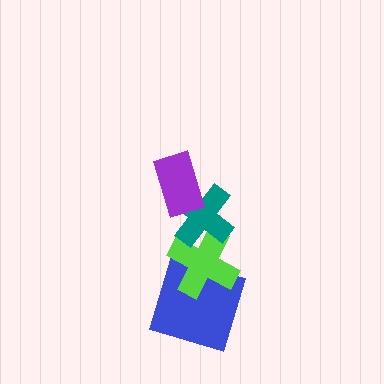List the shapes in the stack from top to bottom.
From top to bottom: the purple rectangle, the teal cross, the lime cross, the blue square.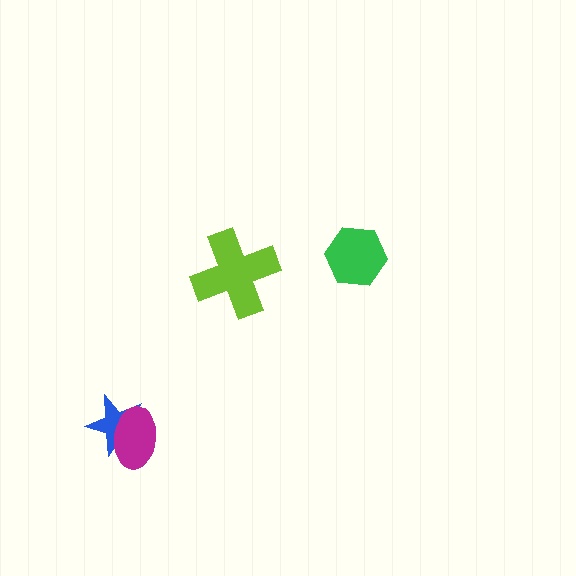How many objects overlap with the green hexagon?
0 objects overlap with the green hexagon.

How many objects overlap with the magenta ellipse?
1 object overlaps with the magenta ellipse.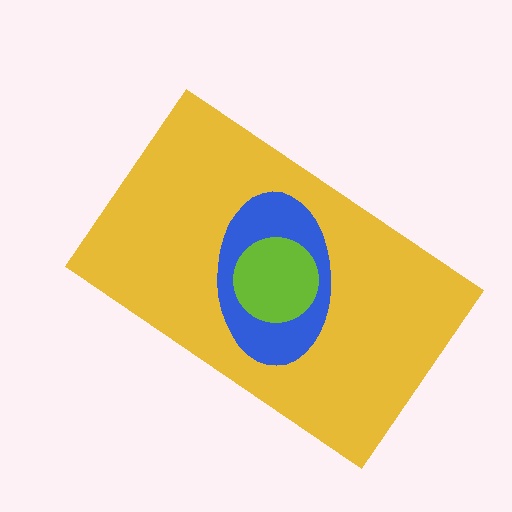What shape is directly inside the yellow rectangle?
The blue ellipse.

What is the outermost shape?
The yellow rectangle.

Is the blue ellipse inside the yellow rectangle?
Yes.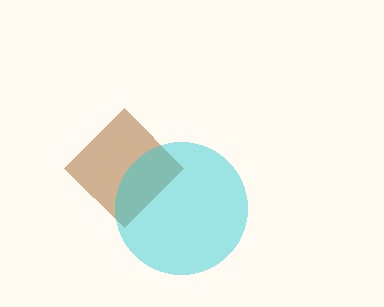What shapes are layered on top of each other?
The layered shapes are: a brown diamond, a cyan circle.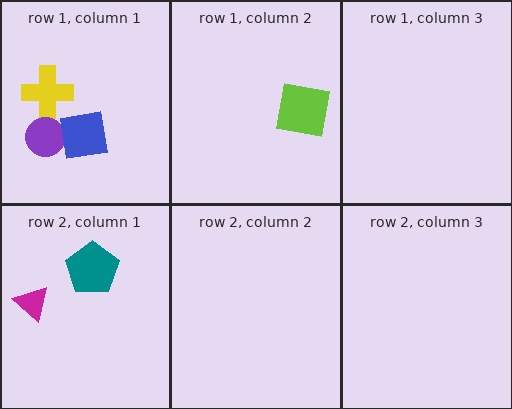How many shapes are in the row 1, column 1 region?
3.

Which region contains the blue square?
The row 1, column 1 region.